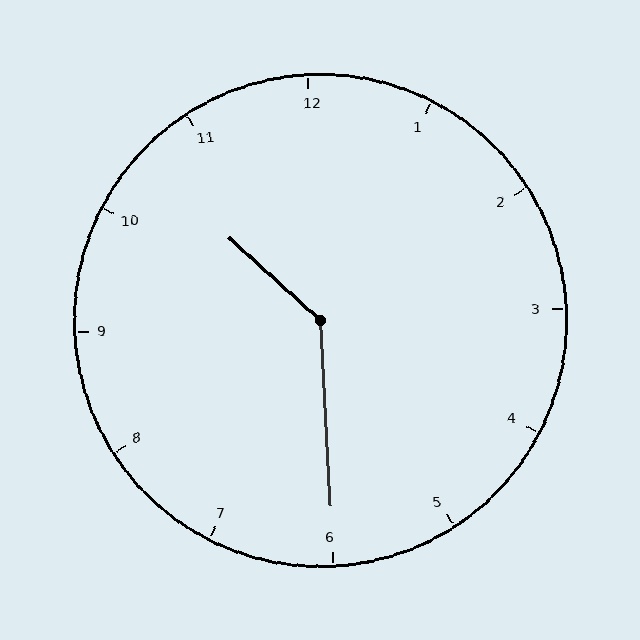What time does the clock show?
10:30.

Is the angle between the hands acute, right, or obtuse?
It is obtuse.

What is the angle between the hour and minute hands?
Approximately 135 degrees.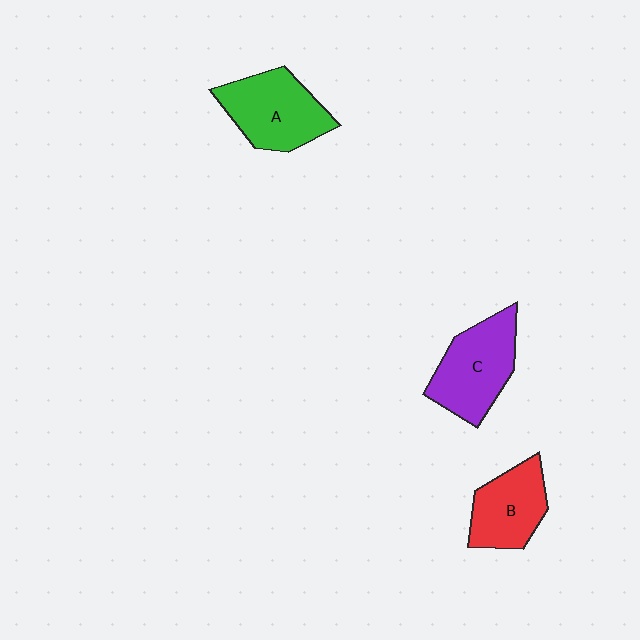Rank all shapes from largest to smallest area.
From largest to smallest: C (purple), A (green), B (red).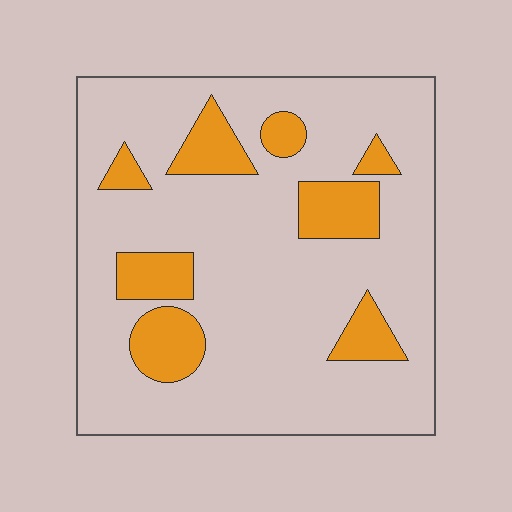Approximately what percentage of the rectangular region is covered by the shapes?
Approximately 20%.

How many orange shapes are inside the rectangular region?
8.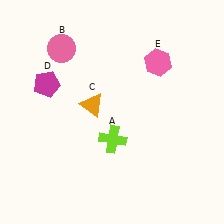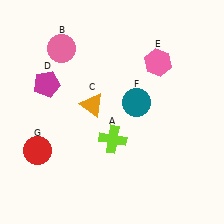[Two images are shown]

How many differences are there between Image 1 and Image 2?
There are 2 differences between the two images.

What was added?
A teal circle (F), a red circle (G) were added in Image 2.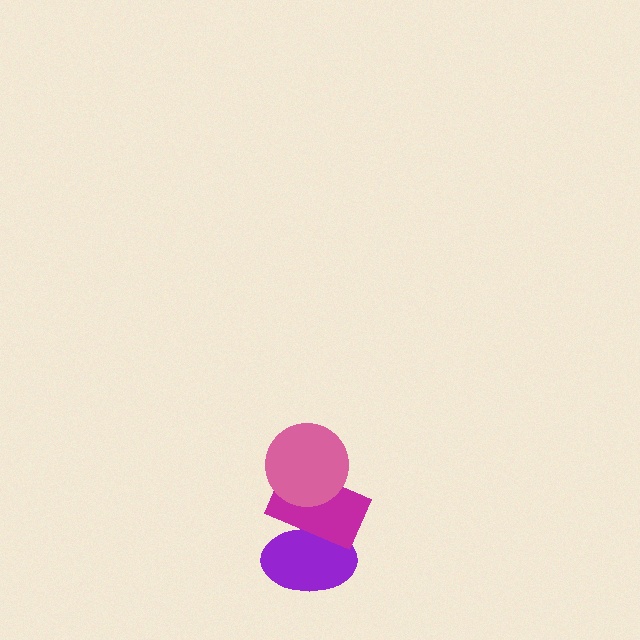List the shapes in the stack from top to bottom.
From top to bottom: the pink circle, the magenta rectangle, the purple ellipse.